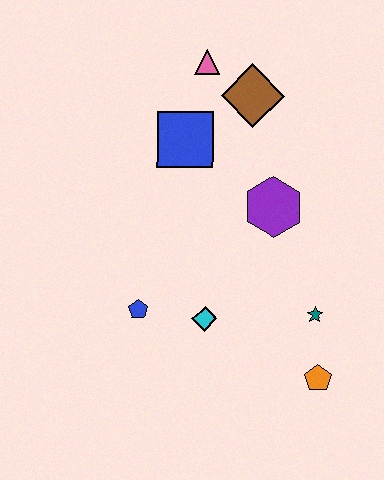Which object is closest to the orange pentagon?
The teal star is closest to the orange pentagon.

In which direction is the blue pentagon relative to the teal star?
The blue pentagon is to the left of the teal star.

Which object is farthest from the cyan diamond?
The pink triangle is farthest from the cyan diamond.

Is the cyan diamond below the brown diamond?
Yes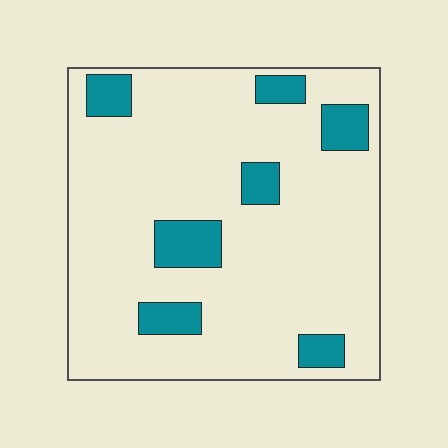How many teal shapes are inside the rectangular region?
7.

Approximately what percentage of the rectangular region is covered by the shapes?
Approximately 15%.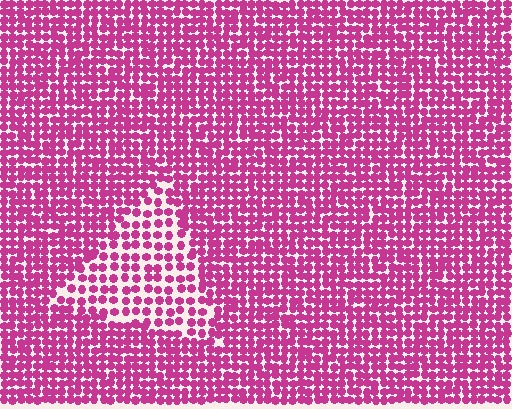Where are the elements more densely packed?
The elements are more densely packed outside the triangle boundary.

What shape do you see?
I see a triangle.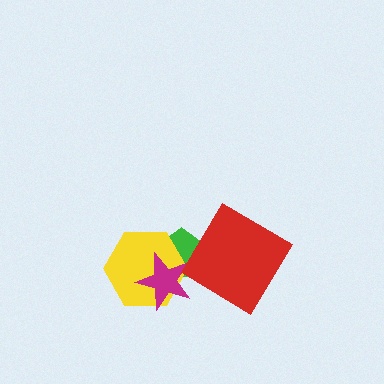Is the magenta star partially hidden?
No, no other shape covers it.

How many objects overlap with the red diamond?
1 object overlaps with the red diamond.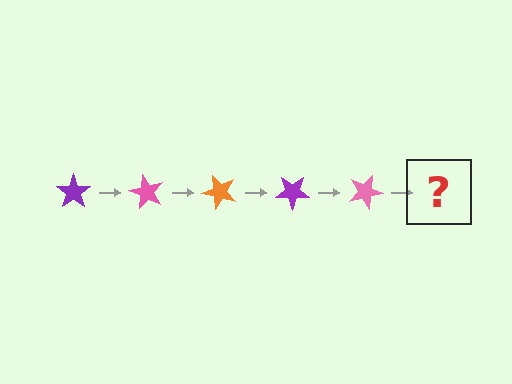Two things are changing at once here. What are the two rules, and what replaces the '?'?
The two rules are that it rotates 60 degrees each step and the color cycles through purple, pink, and orange. The '?' should be an orange star, rotated 300 degrees from the start.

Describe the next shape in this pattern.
It should be an orange star, rotated 300 degrees from the start.